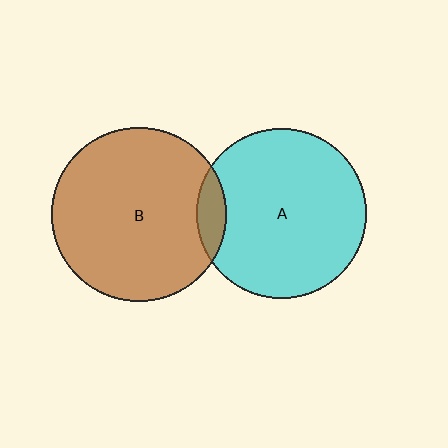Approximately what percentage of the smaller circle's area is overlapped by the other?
Approximately 10%.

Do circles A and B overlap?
Yes.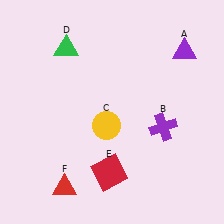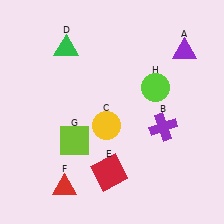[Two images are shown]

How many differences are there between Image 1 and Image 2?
There are 2 differences between the two images.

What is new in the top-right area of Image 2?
A lime circle (H) was added in the top-right area of Image 2.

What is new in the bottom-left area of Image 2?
A lime square (G) was added in the bottom-left area of Image 2.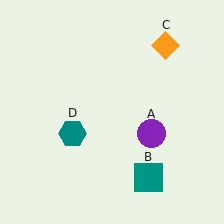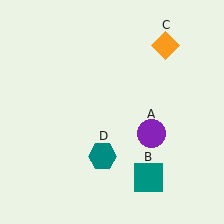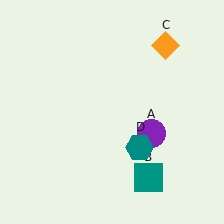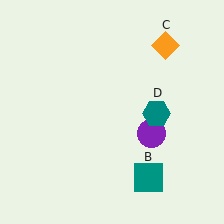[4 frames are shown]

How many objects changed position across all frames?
1 object changed position: teal hexagon (object D).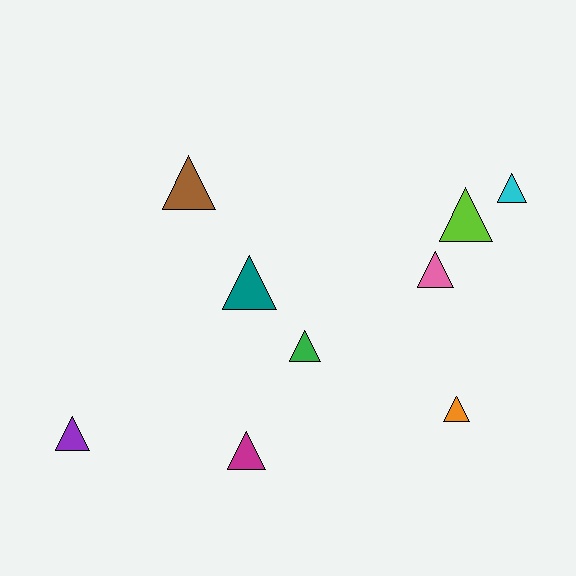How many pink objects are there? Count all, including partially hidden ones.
There is 1 pink object.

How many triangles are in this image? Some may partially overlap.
There are 9 triangles.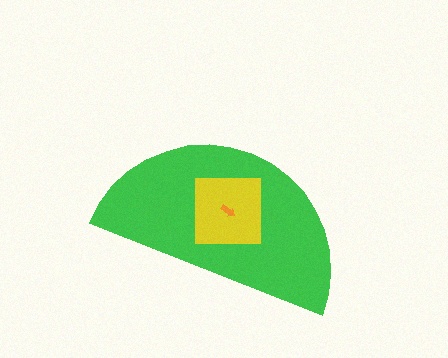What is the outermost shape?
The green semicircle.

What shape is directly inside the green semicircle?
The yellow square.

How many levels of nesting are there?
3.